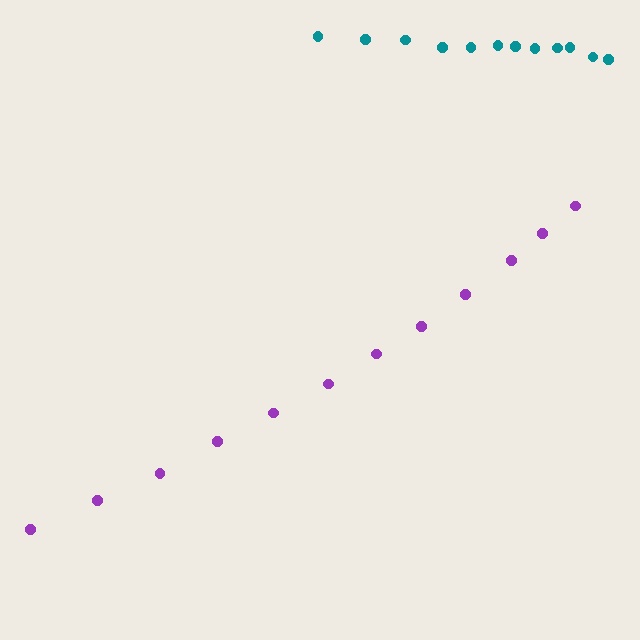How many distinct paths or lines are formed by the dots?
There are 2 distinct paths.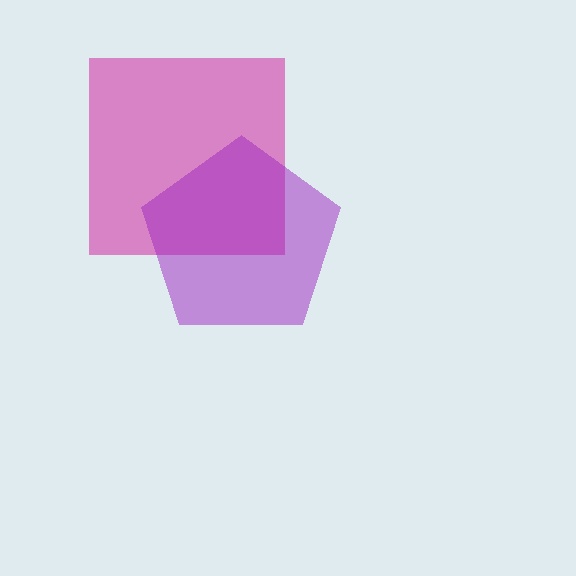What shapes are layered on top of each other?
The layered shapes are: a magenta square, a purple pentagon.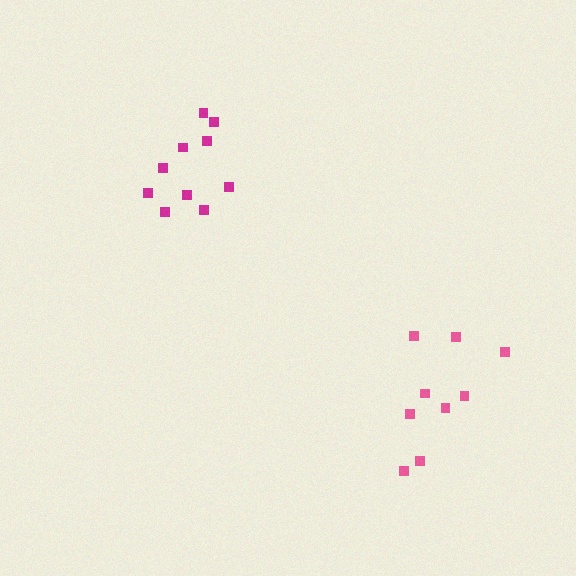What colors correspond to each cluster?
The clusters are colored: pink, magenta.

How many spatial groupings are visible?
There are 2 spatial groupings.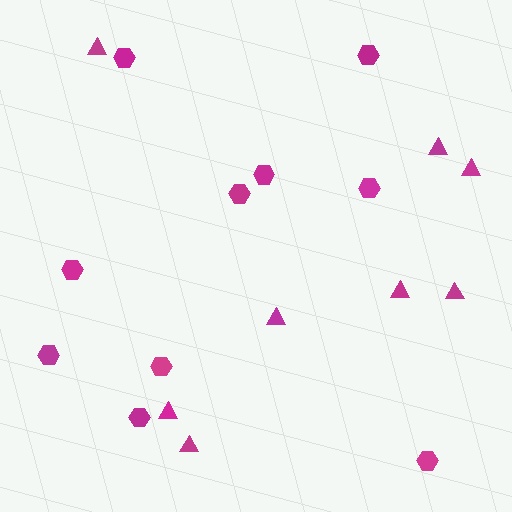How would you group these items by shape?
There are 2 groups: one group of hexagons (10) and one group of triangles (8).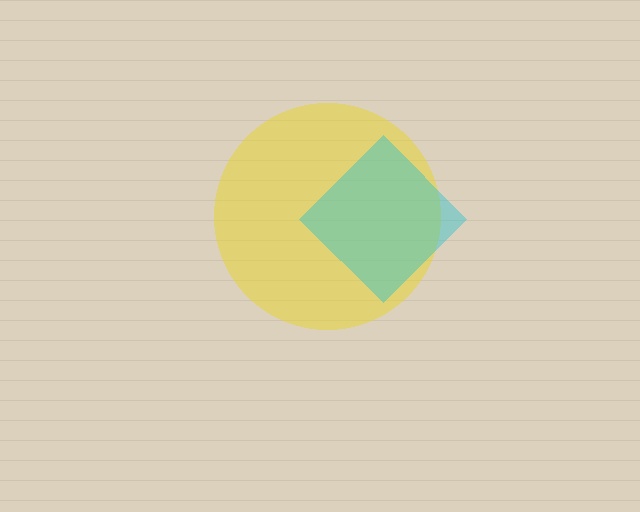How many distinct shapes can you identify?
There are 2 distinct shapes: a yellow circle, a cyan diamond.